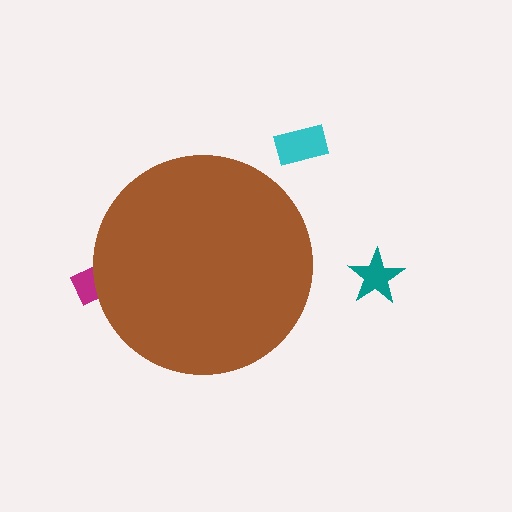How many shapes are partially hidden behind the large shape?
1 shape is partially hidden.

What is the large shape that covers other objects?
A brown circle.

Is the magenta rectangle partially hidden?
Yes, the magenta rectangle is partially hidden behind the brown circle.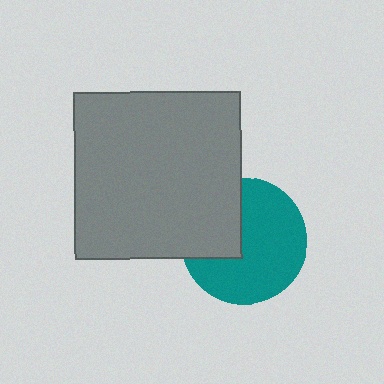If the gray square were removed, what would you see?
You would see the complete teal circle.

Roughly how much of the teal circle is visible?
Most of it is visible (roughly 67%).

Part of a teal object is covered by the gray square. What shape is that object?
It is a circle.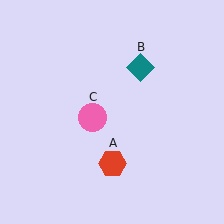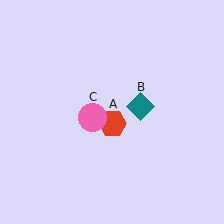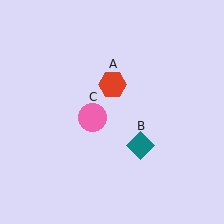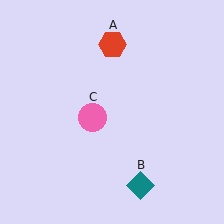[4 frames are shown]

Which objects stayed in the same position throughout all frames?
Pink circle (object C) remained stationary.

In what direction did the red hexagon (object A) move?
The red hexagon (object A) moved up.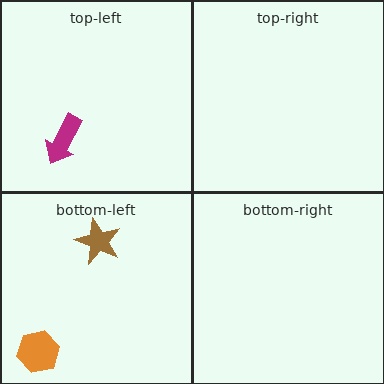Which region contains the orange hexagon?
The bottom-left region.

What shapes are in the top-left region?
The magenta arrow.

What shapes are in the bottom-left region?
The brown star, the orange hexagon.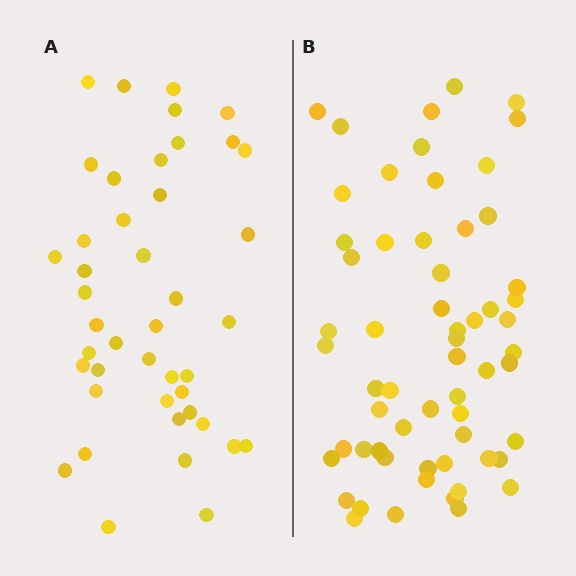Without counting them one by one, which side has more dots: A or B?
Region B (the right region) has more dots.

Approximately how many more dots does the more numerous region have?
Region B has approximately 15 more dots than region A.